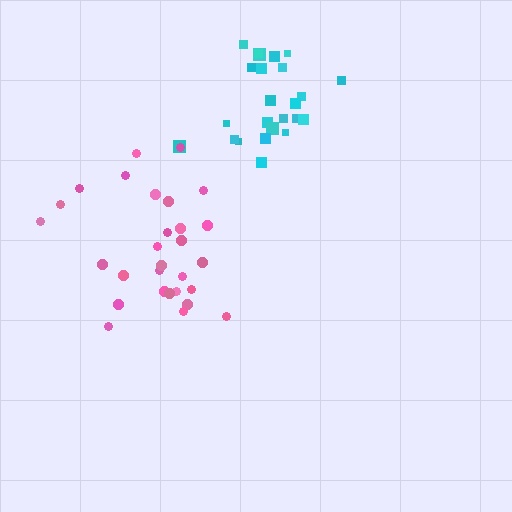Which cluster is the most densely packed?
Cyan.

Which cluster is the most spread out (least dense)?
Pink.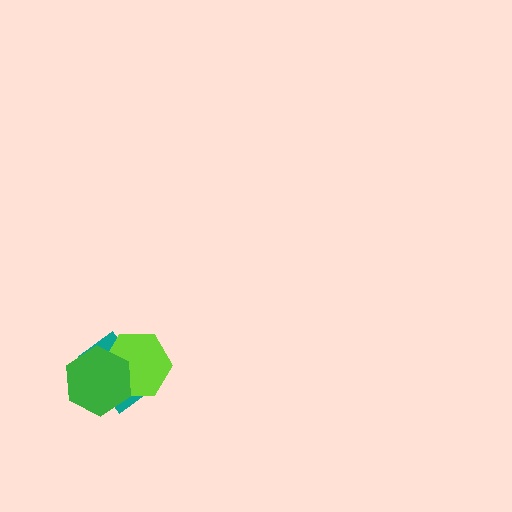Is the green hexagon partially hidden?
No, no other shape covers it.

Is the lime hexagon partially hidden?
Yes, it is partially covered by another shape.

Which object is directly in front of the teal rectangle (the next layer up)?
The lime hexagon is directly in front of the teal rectangle.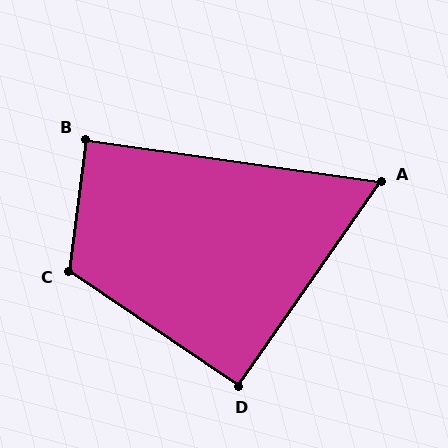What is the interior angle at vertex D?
Approximately 91 degrees (approximately right).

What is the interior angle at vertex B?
Approximately 89 degrees (approximately right).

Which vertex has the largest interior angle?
C, at approximately 117 degrees.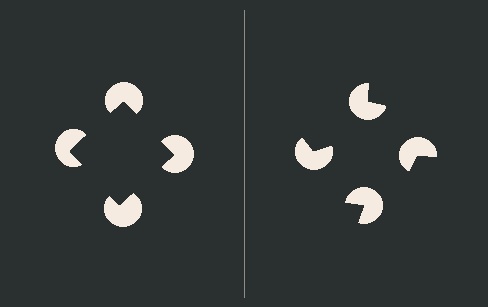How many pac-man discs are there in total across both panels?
8 — 4 on each side.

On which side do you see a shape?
An illusory square appears on the left side. On the right side the wedge cuts are rotated, so no coherent shape forms.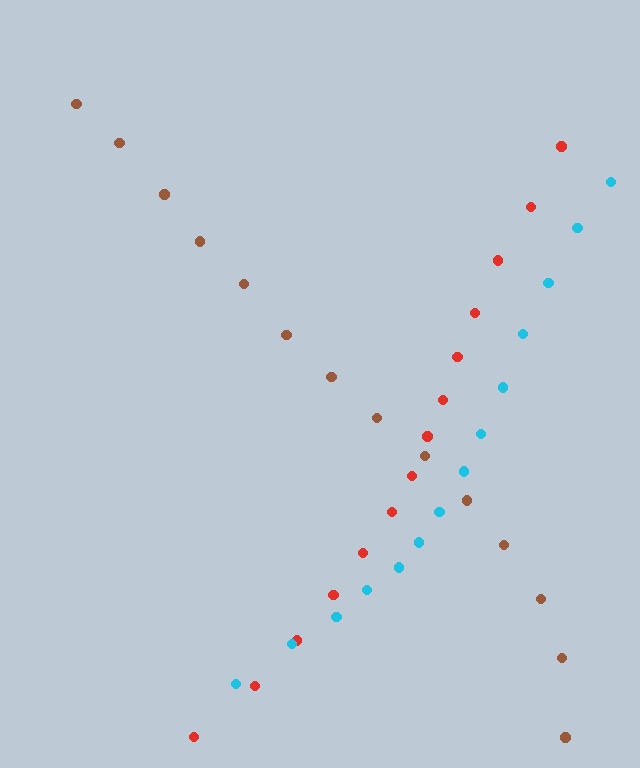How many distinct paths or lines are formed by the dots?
There are 3 distinct paths.